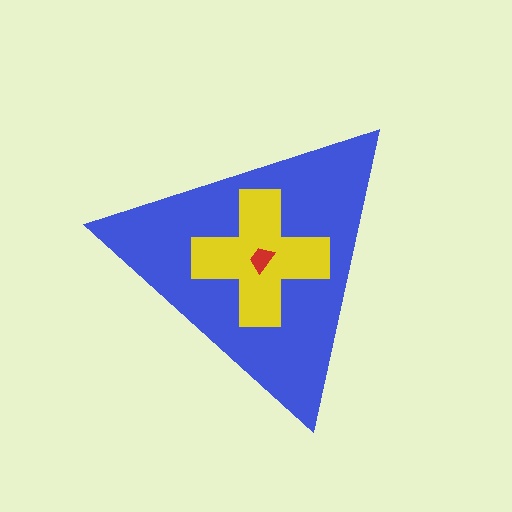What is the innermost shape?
The red trapezoid.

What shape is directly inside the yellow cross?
The red trapezoid.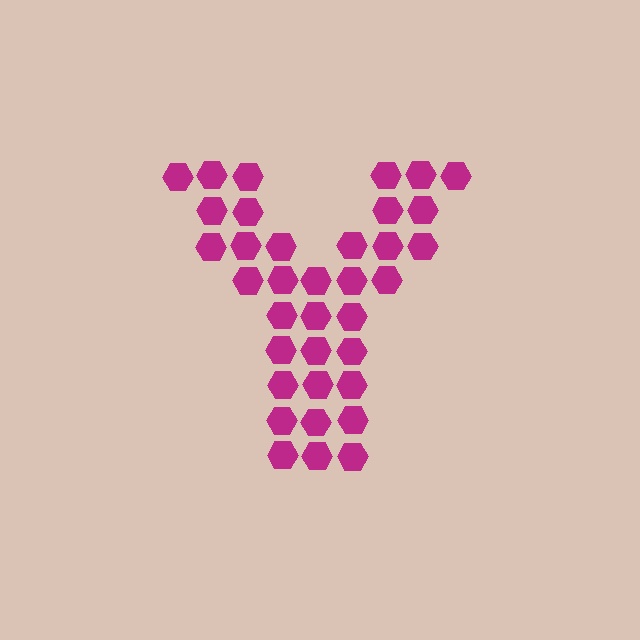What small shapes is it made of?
It is made of small hexagons.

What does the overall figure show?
The overall figure shows the letter Y.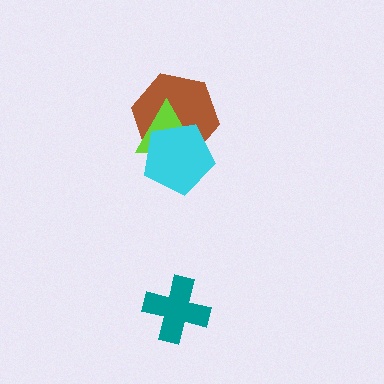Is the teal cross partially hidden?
No, no other shape covers it.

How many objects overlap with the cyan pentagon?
2 objects overlap with the cyan pentagon.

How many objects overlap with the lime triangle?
2 objects overlap with the lime triangle.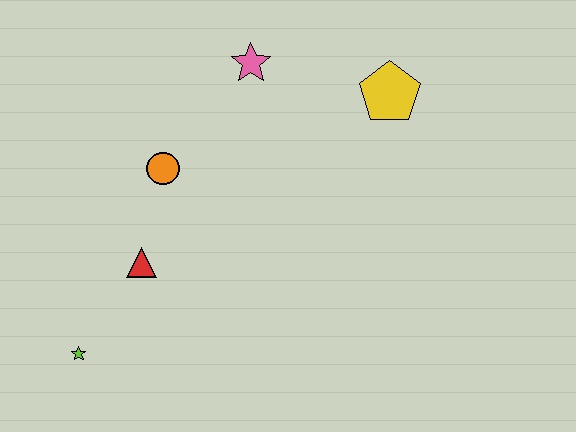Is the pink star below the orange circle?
No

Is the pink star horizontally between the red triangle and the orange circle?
No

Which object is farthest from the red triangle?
The yellow pentagon is farthest from the red triangle.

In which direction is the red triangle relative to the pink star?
The red triangle is below the pink star.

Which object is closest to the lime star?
The red triangle is closest to the lime star.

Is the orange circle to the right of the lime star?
Yes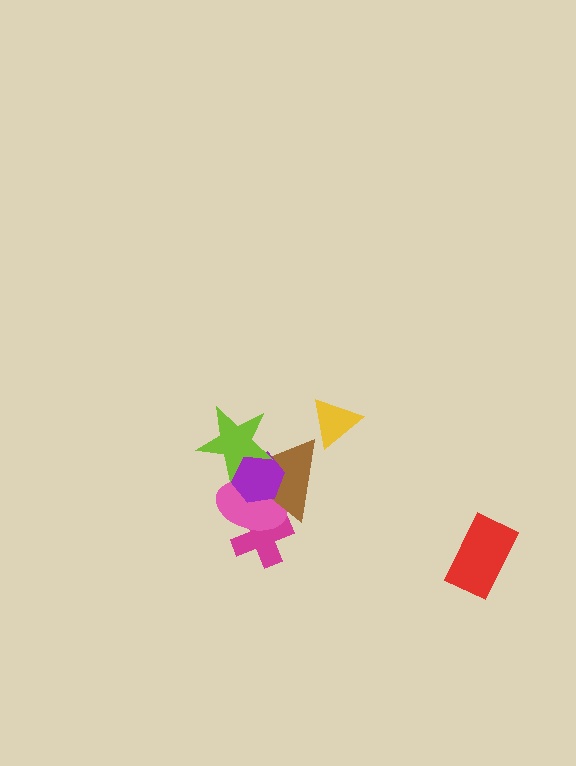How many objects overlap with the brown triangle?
4 objects overlap with the brown triangle.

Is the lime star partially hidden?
No, no other shape covers it.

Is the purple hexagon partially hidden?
Yes, it is partially covered by another shape.